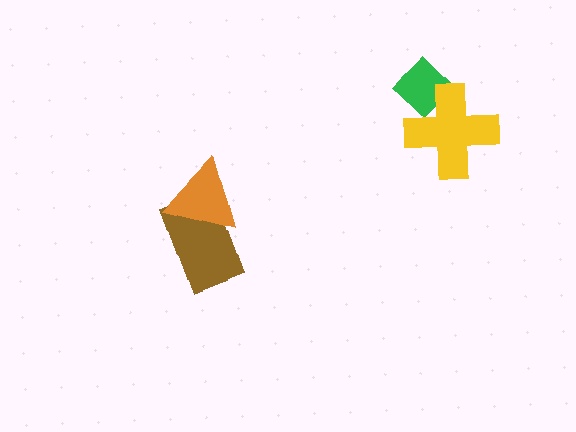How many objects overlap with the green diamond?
1 object overlaps with the green diamond.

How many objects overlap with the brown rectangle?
1 object overlaps with the brown rectangle.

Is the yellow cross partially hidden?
No, no other shape covers it.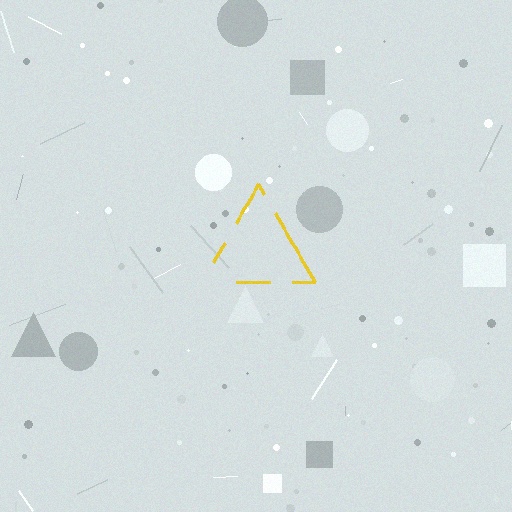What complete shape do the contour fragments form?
The contour fragments form a triangle.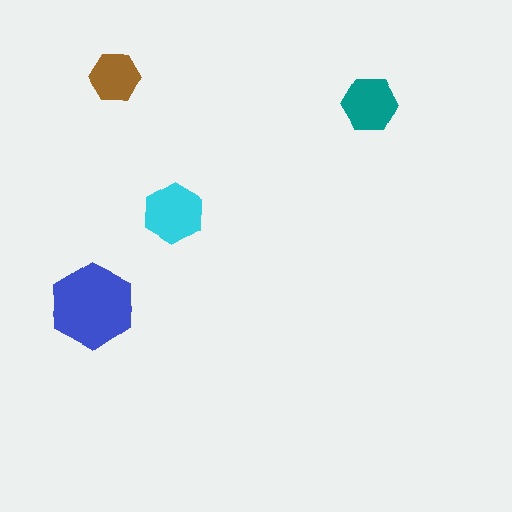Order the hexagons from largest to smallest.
the blue one, the cyan one, the teal one, the brown one.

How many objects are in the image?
There are 4 objects in the image.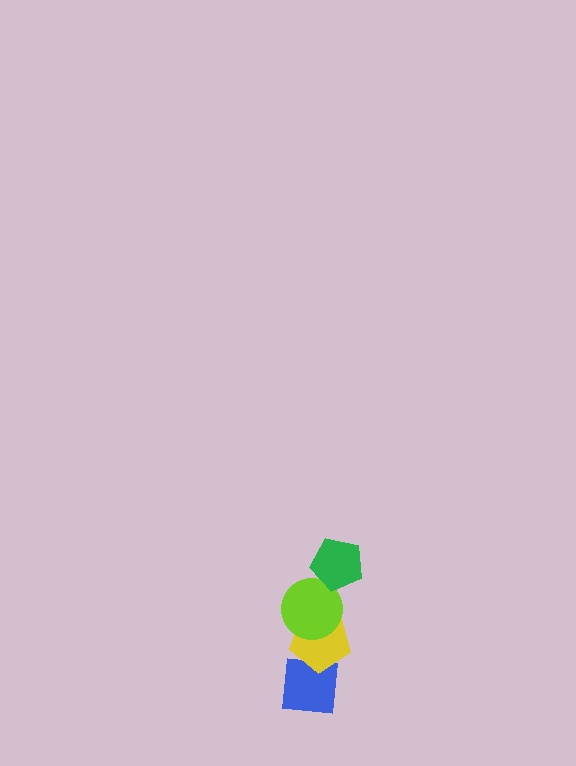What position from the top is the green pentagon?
The green pentagon is 1st from the top.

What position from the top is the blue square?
The blue square is 4th from the top.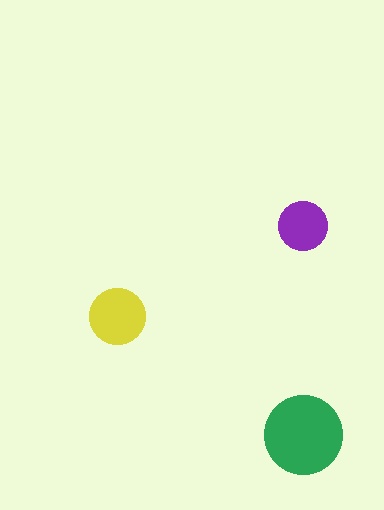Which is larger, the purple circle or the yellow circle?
The yellow one.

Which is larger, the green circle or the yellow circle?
The green one.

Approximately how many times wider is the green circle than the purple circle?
About 1.5 times wider.